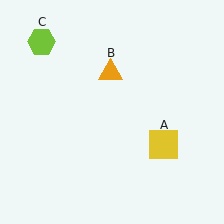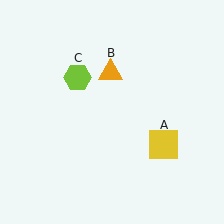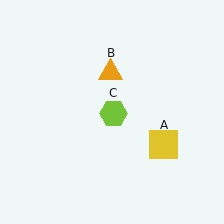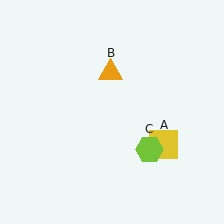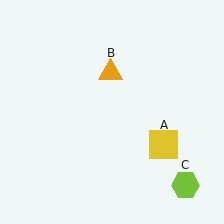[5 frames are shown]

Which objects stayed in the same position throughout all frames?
Yellow square (object A) and orange triangle (object B) remained stationary.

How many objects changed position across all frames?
1 object changed position: lime hexagon (object C).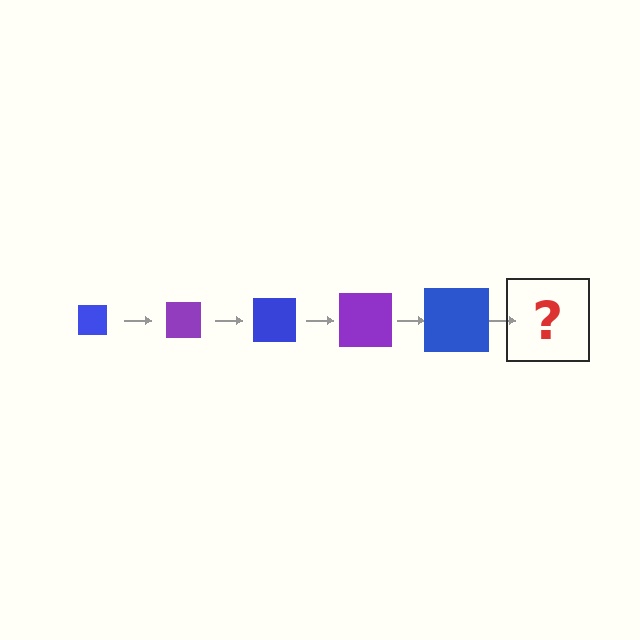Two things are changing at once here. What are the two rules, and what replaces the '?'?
The two rules are that the square grows larger each step and the color cycles through blue and purple. The '?' should be a purple square, larger than the previous one.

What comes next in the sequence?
The next element should be a purple square, larger than the previous one.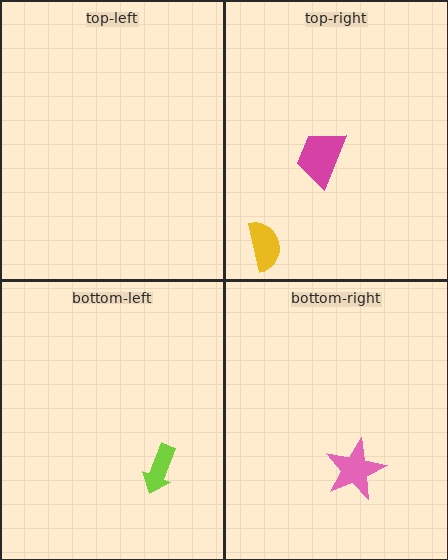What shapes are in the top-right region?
The magenta trapezoid, the yellow semicircle.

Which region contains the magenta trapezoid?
The top-right region.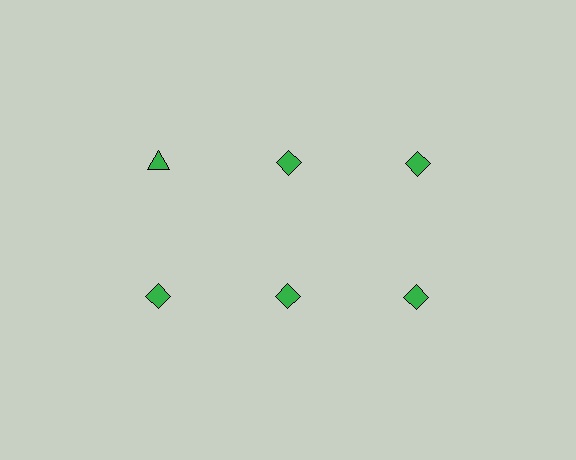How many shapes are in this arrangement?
There are 6 shapes arranged in a grid pattern.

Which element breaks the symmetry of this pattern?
The green triangle in the top row, leftmost column breaks the symmetry. All other shapes are green diamonds.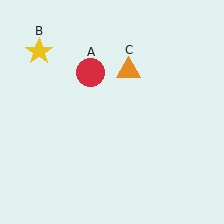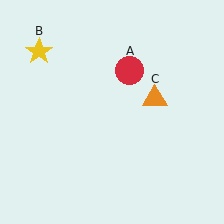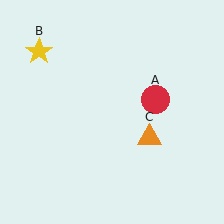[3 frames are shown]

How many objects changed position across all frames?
2 objects changed position: red circle (object A), orange triangle (object C).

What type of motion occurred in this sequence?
The red circle (object A), orange triangle (object C) rotated clockwise around the center of the scene.